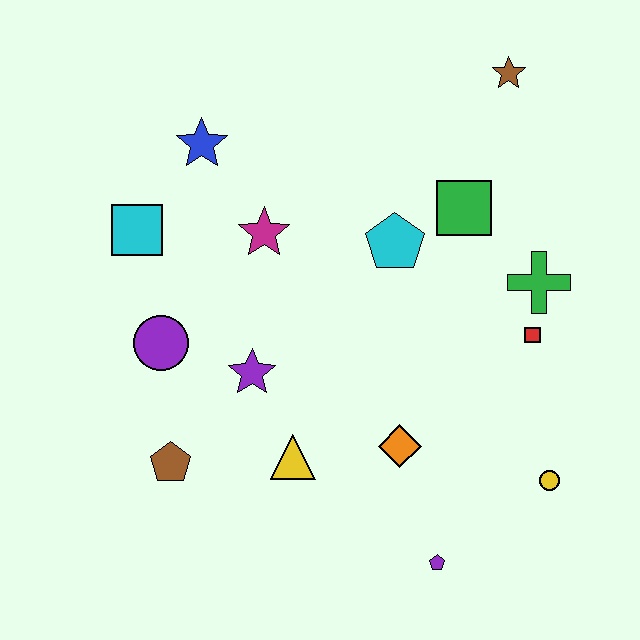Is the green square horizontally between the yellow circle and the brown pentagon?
Yes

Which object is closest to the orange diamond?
The yellow triangle is closest to the orange diamond.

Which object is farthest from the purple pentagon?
The brown star is farthest from the purple pentagon.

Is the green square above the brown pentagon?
Yes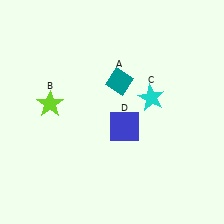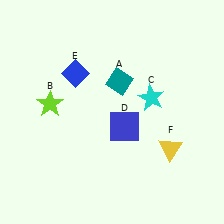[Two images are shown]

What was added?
A blue diamond (E), a yellow triangle (F) were added in Image 2.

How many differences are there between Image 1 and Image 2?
There are 2 differences between the two images.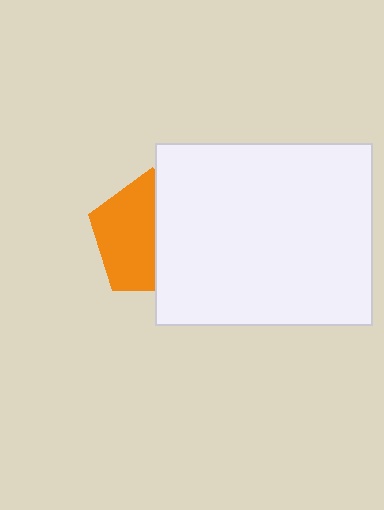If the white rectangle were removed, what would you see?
You would see the complete orange pentagon.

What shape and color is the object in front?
The object in front is a white rectangle.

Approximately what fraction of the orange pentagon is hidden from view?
Roughly 47% of the orange pentagon is hidden behind the white rectangle.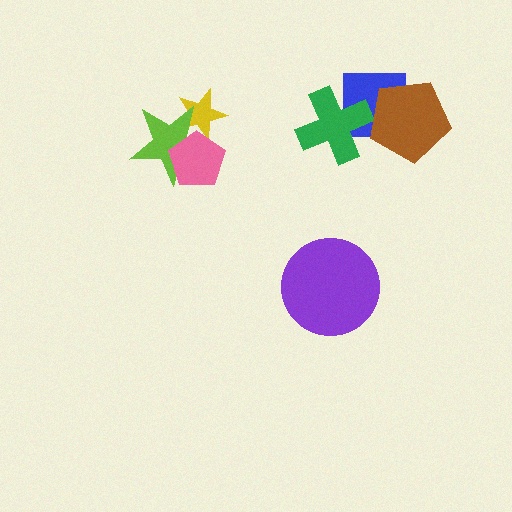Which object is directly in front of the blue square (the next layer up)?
The green cross is directly in front of the blue square.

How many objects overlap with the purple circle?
0 objects overlap with the purple circle.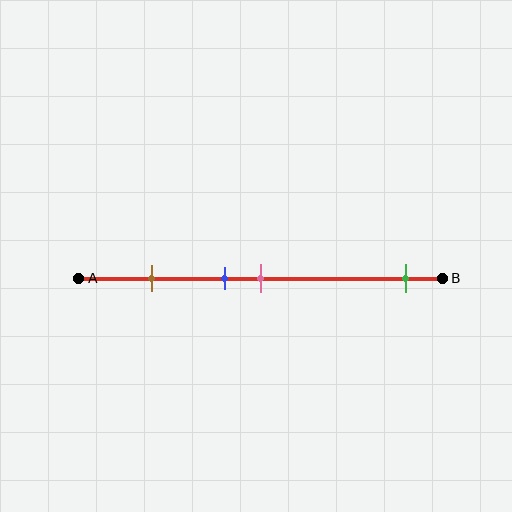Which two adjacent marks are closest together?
The blue and pink marks are the closest adjacent pair.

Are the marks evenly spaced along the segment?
No, the marks are not evenly spaced.